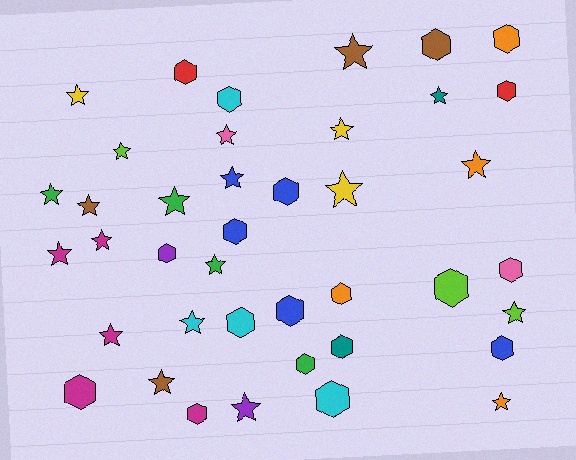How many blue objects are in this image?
There are 5 blue objects.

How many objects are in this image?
There are 40 objects.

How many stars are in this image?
There are 21 stars.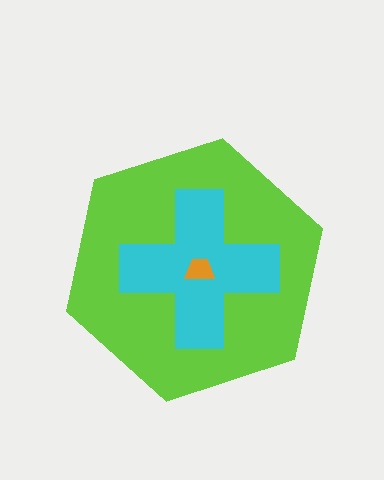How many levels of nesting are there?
3.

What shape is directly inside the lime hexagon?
The cyan cross.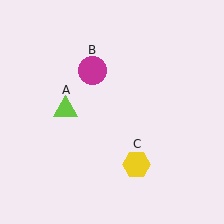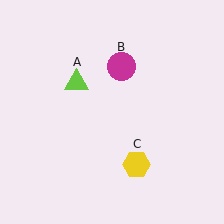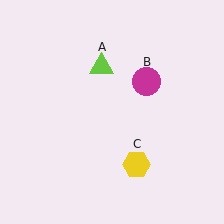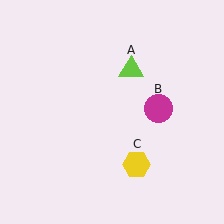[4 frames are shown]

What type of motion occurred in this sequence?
The lime triangle (object A), magenta circle (object B) rotated clockwise around the center of the scene.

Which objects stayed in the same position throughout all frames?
Yellow hexagon (object C) remained stationary.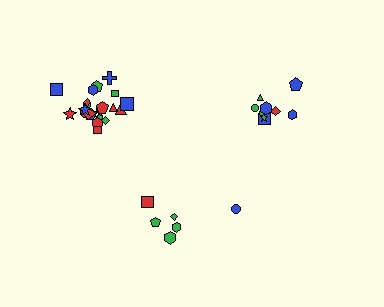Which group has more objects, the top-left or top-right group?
The top-left group.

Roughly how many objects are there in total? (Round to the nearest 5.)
Roughly 40 objects in total.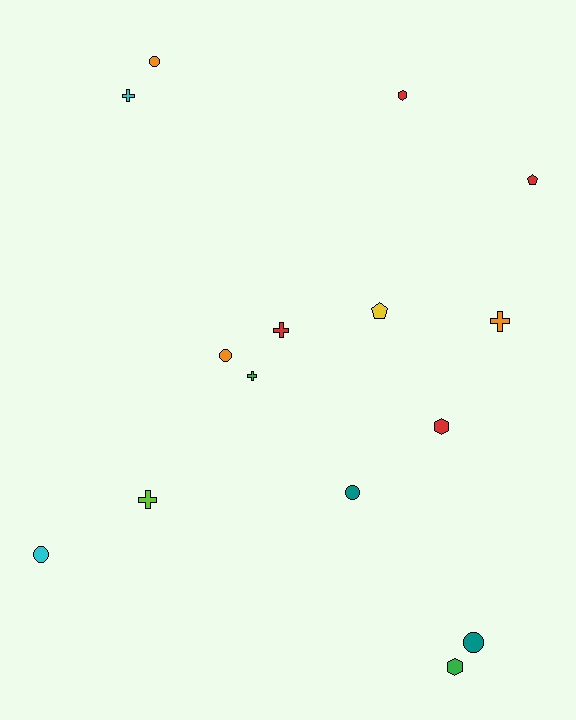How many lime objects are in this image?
There is 1 lime object.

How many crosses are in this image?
There are 5 crosses.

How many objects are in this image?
There are 15 objects.